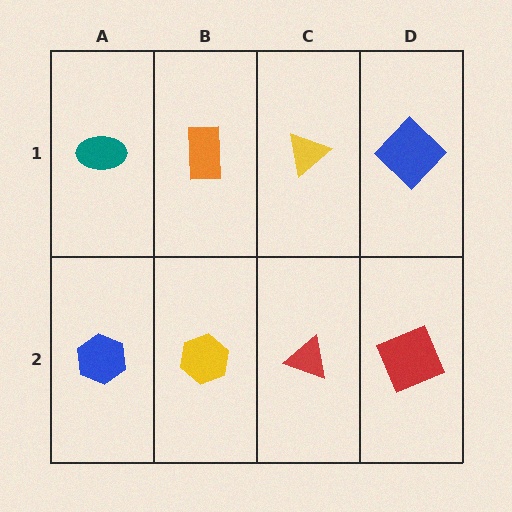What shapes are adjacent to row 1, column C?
A red triangle (row 2, column C), an orange rectangle (row 1, column B), a blue diamond (row 1, column D).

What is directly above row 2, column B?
An orange rectangle.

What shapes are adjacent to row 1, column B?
A yellow hexagon (row 2, column B), a teal ellipse (row 1, column A), a yellow triangle (row 1, column C).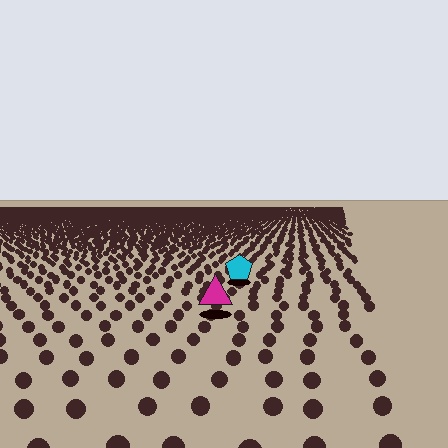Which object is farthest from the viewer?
The cyan pentagon is farthest from the viewer. It appears smaller and the ground texture around it is denser.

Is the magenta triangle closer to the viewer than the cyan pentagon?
Yes. The magenta triangle is closer — you can tell from the texture gradient: the ground texture is coarser near it.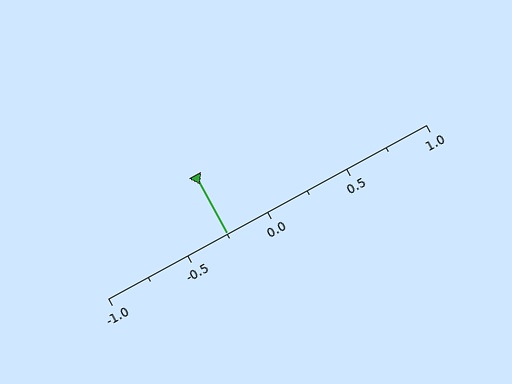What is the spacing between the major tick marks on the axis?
The major ticks are spaced 0.5 apart.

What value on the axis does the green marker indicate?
The marker indicates approximately -0.25.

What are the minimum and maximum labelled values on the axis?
The axis runs from -1.0 to 1.0.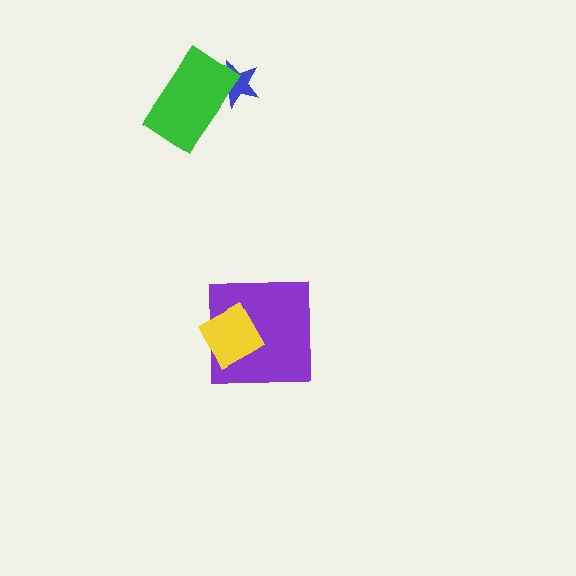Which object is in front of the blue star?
The green rectangle is in front of the blue star.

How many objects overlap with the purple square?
1 object overlaps with the purple square.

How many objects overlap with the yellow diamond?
1 object overlaps with the yellow diamond.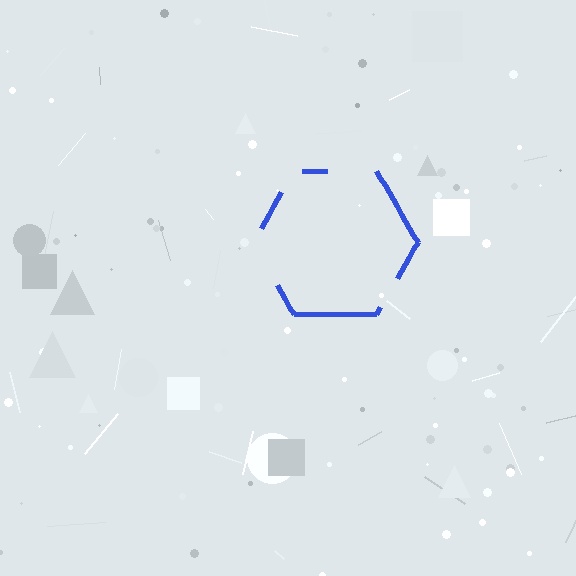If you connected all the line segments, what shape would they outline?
They would outline a hexagon.